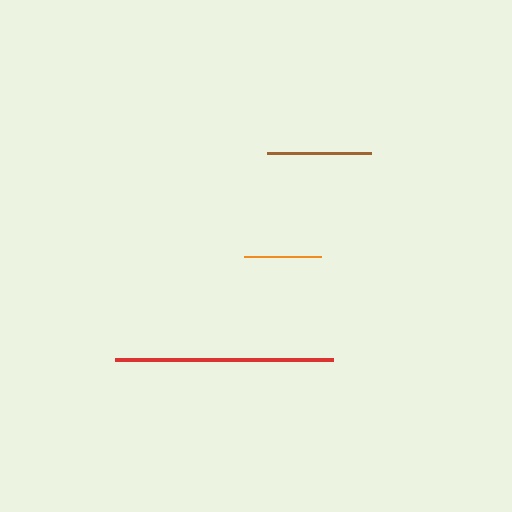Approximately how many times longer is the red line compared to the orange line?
The red line is approximately 2.8 times the length of the orange line.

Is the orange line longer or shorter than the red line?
The red line is longer than the orange line.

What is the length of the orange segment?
The orange segment is approximately 77 pixels long.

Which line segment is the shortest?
The orange line is the shortest at approximately 77 pixels.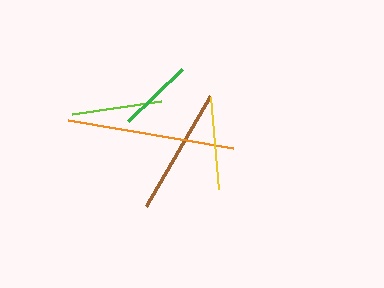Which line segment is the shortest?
The green line is the shortest at approximately 74 pixels.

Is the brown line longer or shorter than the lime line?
The brown line is longer than the lime line.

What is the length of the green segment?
The green segment is approximately 74 pixels long.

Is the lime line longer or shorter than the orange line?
The orange line is longer than the lime line.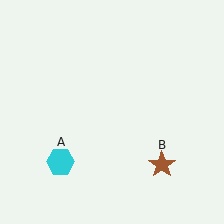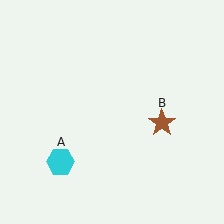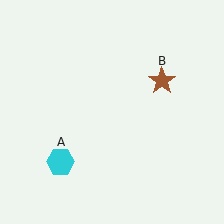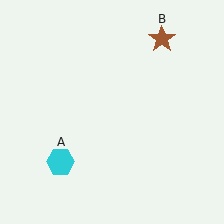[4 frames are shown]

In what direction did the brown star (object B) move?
The brown star (object B) moved up.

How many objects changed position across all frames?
1 object changed position: brown star (object B).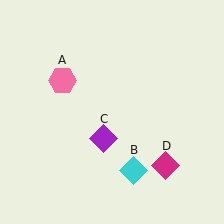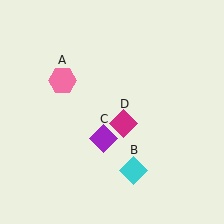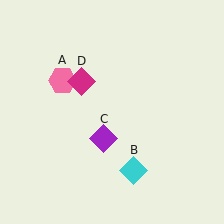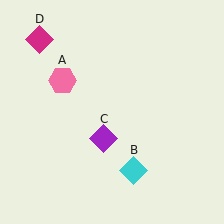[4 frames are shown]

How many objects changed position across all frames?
1 object changed position: magenta diamond (object D).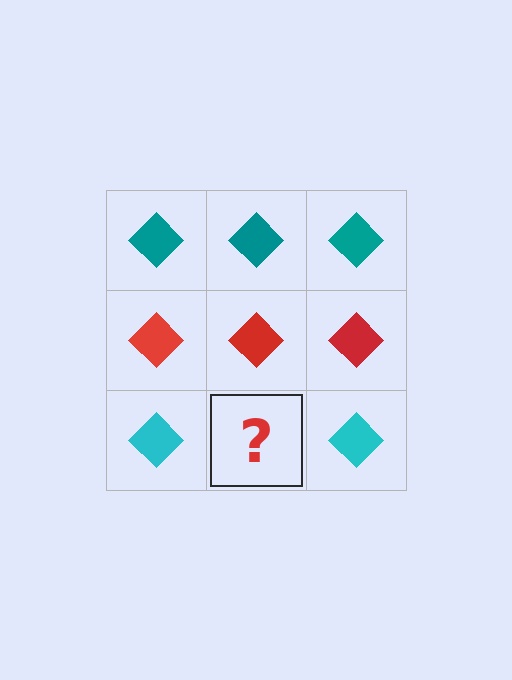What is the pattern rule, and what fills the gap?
The rule is that each row has a consistent color. The gap should be filled with a cyan diamond.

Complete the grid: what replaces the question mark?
The question mark should be replaced with a cyan diamond.